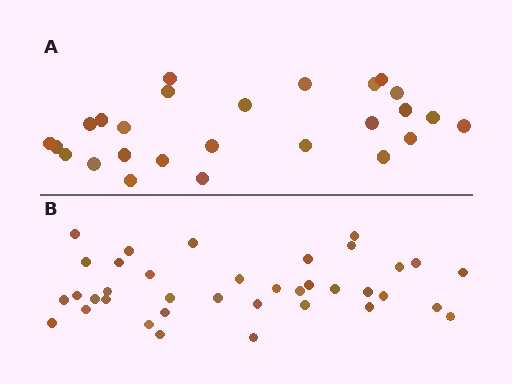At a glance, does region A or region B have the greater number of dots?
Region B (the bottom region) has more dots.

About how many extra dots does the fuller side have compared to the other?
Region B has roughly 12 or so more dots than region A.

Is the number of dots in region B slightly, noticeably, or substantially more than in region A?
Region B has noticeably more, but not dramatically so. The ratio is roughly 1.4 to 1.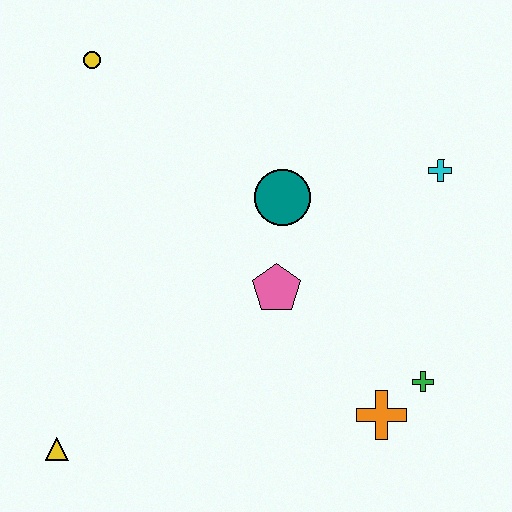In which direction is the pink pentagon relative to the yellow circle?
The pink pentagon is below the yellow circle.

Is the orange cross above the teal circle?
No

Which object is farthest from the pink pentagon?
The yellow circle is farthest from the pink pentagon.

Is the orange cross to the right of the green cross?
No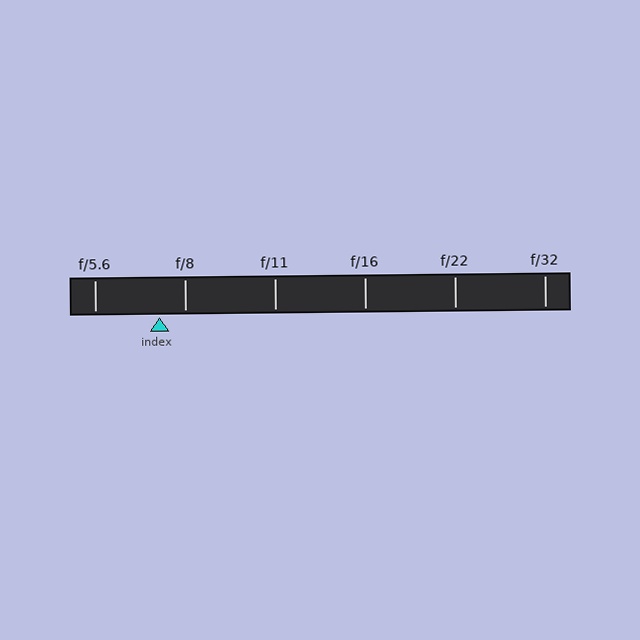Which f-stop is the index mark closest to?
The index mark is closest to f/8.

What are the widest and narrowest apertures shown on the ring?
The widest aperture shown is f/5.6 and the narrowest is f/32.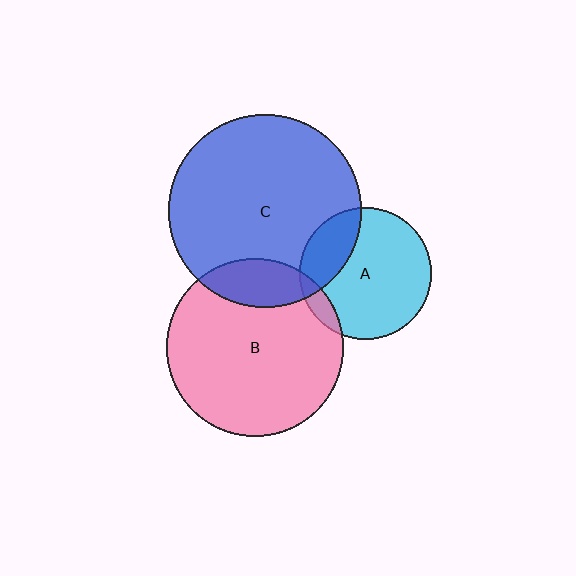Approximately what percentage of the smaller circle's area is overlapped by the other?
Approximately 25%.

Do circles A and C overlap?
Yes.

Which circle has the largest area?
Circle C (blue).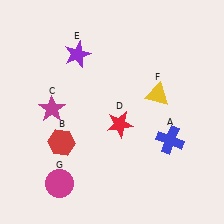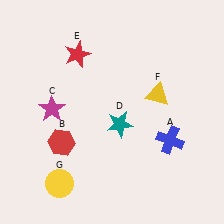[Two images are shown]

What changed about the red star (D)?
In Image 1, D is red. In Image 2, it changed to teal.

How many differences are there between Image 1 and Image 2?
There are 3 differences between the two images.